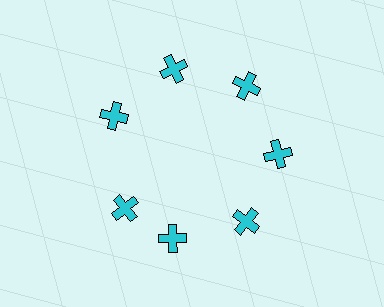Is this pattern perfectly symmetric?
No. The 7 cyan crosses are arranged in a ring, but one element near the 8 o'clock position is rotated out of alignment along the ring, breaking the 7-fold rotational symmetry.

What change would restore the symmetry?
The symmetry would be restored by rotating it back into even spacing with its neighbors so that all 7 crosses sit at equal angles and equal distance from the center.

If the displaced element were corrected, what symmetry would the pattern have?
It would have 7-fold rotational symmetry — the pattern would map onto itself every 51 degrees.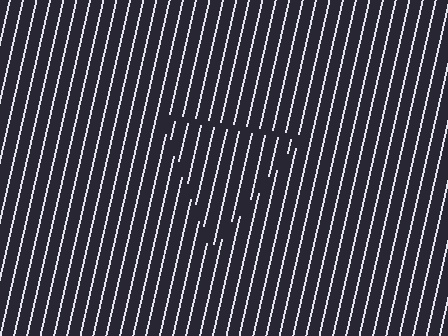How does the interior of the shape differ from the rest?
The interior of the shape contains the same grating, shifted by half a period — the contour is defined by the phase discontinuity where line-ends from the inner and outer gratings abut.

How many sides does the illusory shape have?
3 sides — the line-ends trace a triangle.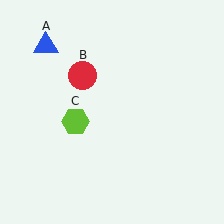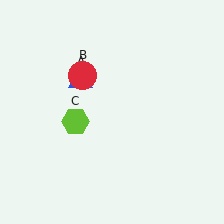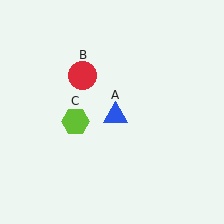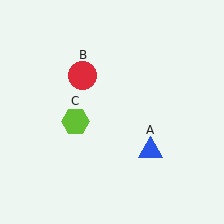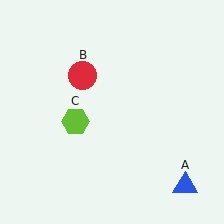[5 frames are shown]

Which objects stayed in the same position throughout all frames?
Red circle (object B) and lime hexagon (object C) remained stationary.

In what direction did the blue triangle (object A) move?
The blue triangle (object A) moved down and to the right.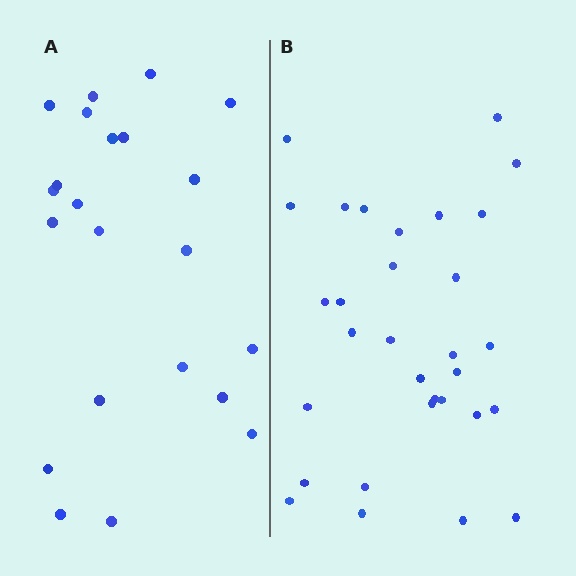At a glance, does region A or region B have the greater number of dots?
Region B (the right region) has more dots.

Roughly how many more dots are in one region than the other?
Region B has roughly 8 or so more dots than region A.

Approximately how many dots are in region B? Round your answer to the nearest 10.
About 30 dots. (The exact count is 31, which rounds to 30.)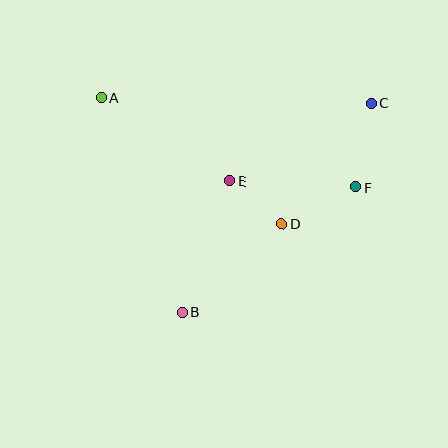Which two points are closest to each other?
Points D and E are closest to each other.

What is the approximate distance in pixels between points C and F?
The distance between C and F is approximately 86 pixels.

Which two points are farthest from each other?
Points B and C are farthest from each other.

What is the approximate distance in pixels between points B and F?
The distance between B and F is approximately 214 pixels.